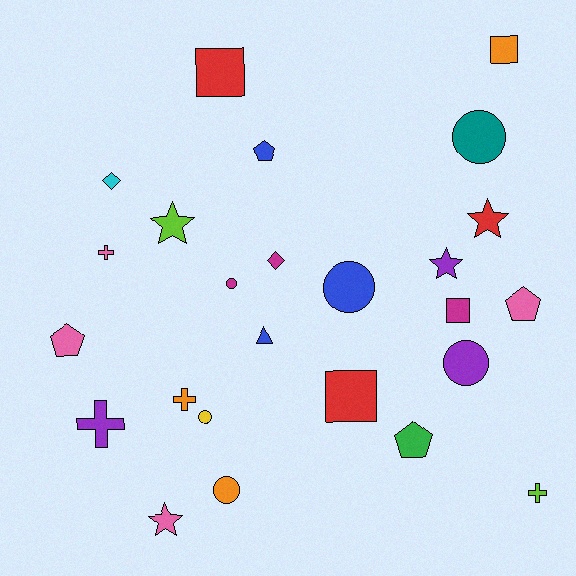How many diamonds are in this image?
There are 2 diamonds.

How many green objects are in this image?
There is 1 green object.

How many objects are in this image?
There are 25 objects.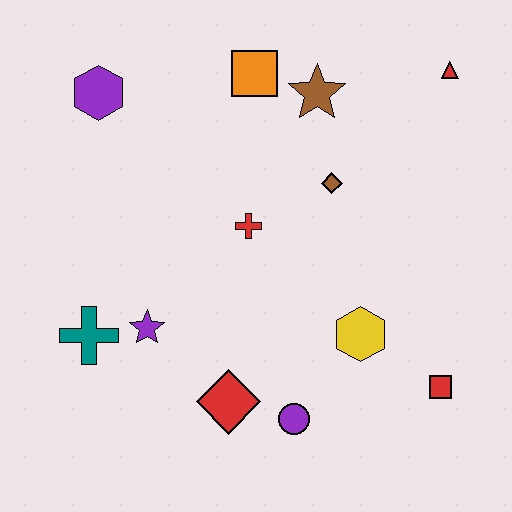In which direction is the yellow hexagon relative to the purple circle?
The yellow hexagon is above the purple circle.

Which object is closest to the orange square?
The brown star is closest to the orange square.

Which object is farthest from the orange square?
The red square is farthest from the orange square.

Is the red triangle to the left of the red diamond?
No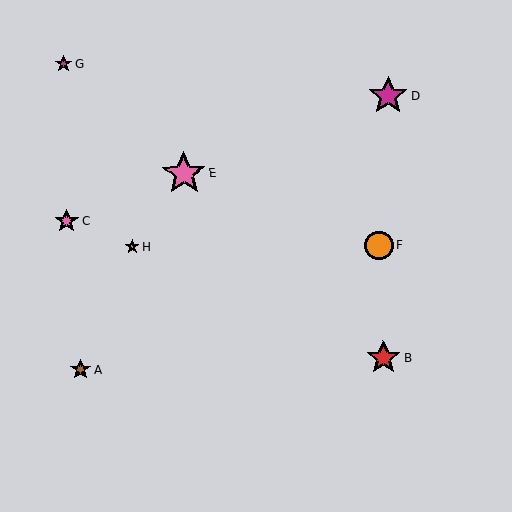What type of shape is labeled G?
Shape G is a magenta star.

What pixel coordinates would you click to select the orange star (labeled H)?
Click at (132, 246) to select the orange star H.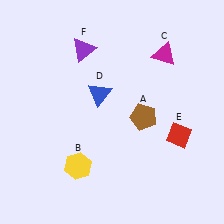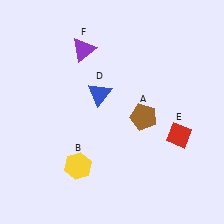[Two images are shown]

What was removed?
The magenta triangle (C) was removed in Image 2.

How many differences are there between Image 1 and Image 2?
There is 1 difference between the two images.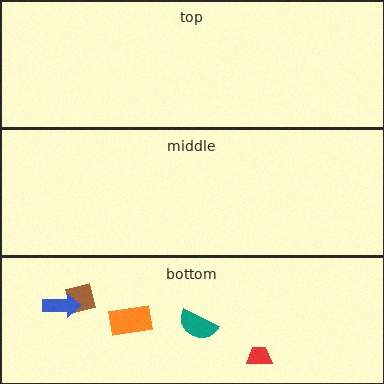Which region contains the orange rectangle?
The bottom region.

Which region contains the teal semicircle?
The bottom region.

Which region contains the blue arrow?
The bottom region.